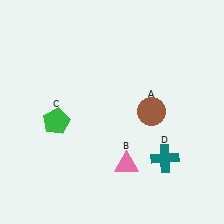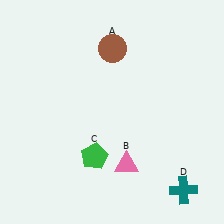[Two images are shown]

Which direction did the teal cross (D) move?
The teal cross (D) moved down.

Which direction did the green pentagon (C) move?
The green pentagon (C) moved right.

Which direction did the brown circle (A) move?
The brown circle (A) moved up.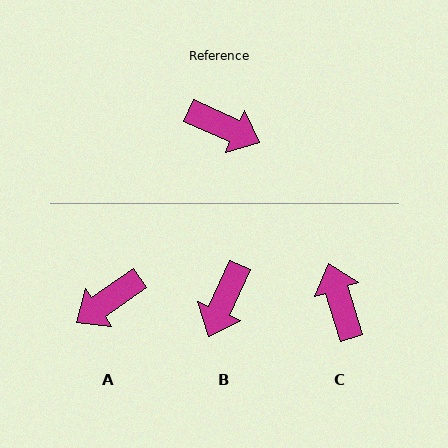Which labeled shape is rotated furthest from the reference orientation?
C, about 132 degrees away.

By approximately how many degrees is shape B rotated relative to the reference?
Approximately 90 degrees clockwise.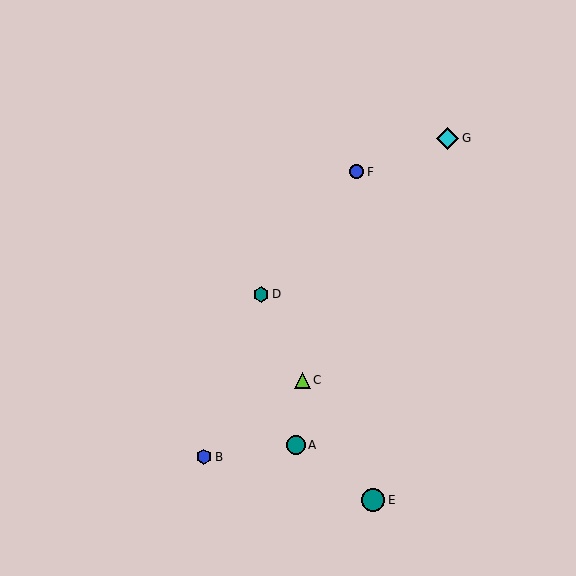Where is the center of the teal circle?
The center of the teal circle is at (373, 500).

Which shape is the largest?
The teal circle (labeled E) is the largest.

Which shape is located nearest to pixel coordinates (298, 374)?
The lime triangle (labeled C) at (302, 380) is nearest to that location.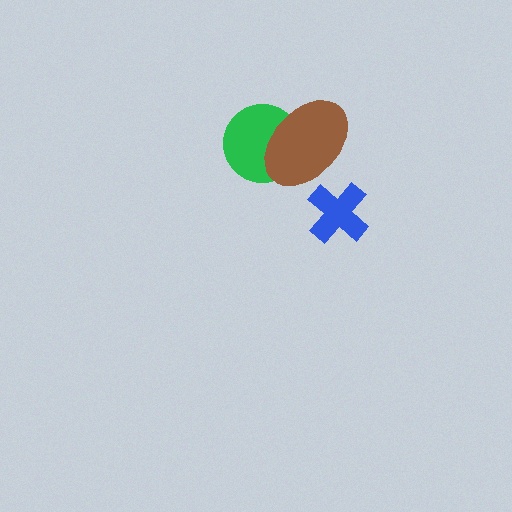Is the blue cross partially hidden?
No, no other shape covers it.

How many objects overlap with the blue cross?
0 objects overlap with the blue cross.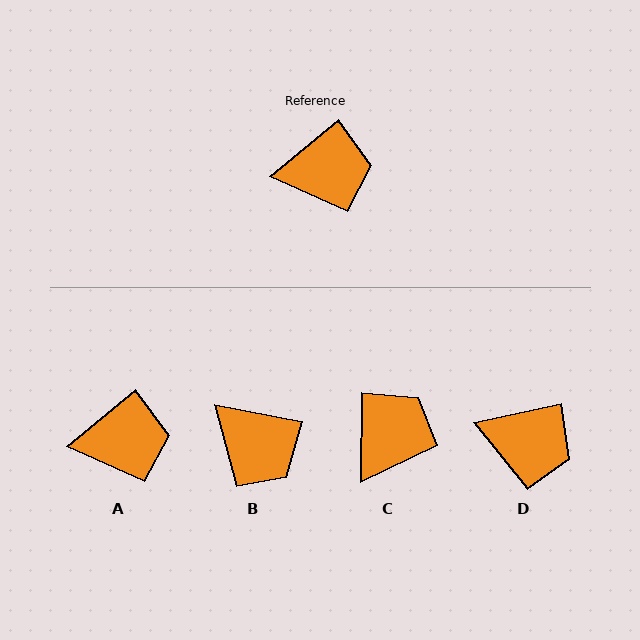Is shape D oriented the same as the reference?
No, it is off by about 27 degrees.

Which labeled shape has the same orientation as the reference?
A.